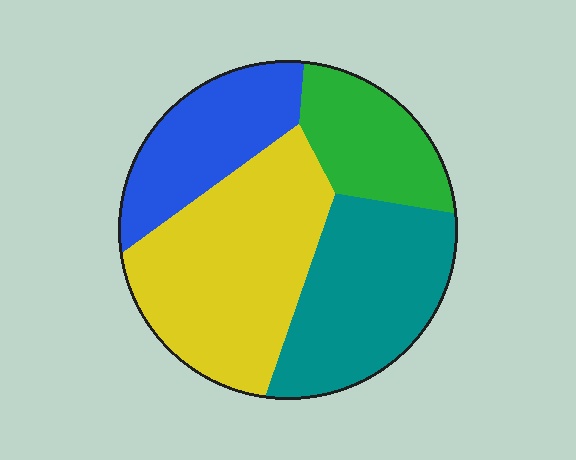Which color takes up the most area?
Yellow, at roughly 35%.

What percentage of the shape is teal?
Teal takes up about one quarter (1/4) of the shape.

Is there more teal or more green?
Teal.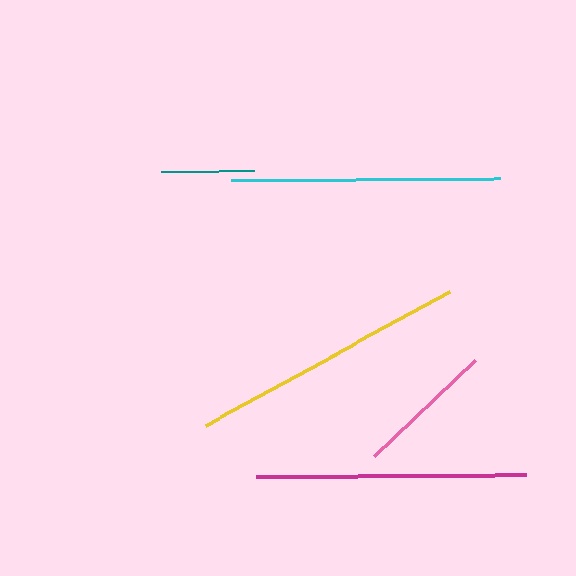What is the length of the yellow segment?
The yellow segment is approximately 278 pixels long.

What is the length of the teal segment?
The teal segment is approximately 93 pixels long.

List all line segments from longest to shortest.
From longest to shortest: yellow, magenta, cyan, pink, teal.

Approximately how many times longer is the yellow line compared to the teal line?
The yellow line is approximately 3.0 times the length of the teal line.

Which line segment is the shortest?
The teal line is the shortest at approximately 93 pixels.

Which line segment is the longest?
The yellow line is the longest at approximately 278 pixels.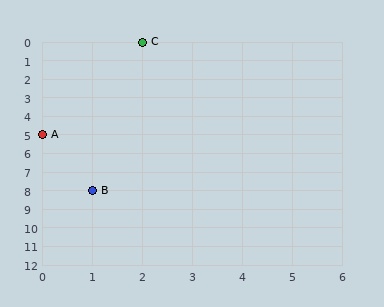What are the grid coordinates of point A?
Point A is at grid coordinates (0, 5).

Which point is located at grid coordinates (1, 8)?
Point B is at (1, 8).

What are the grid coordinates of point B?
Point B is at grid coordinates (1, 8).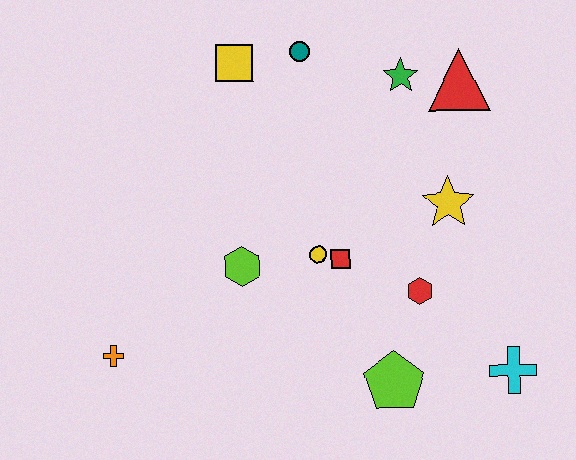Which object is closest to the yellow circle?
The red square is closest to the yellow circle.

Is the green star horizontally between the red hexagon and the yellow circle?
Yes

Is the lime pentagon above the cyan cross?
No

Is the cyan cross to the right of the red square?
Yes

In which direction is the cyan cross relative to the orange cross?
The cyan cross is to the right of the orange cross.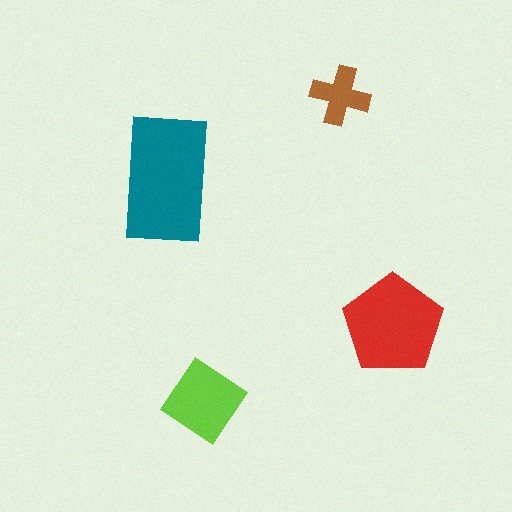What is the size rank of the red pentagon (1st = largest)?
2nd.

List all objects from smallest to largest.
The brown cross, the lime diamond, the red pentagon, the teal rectangle.